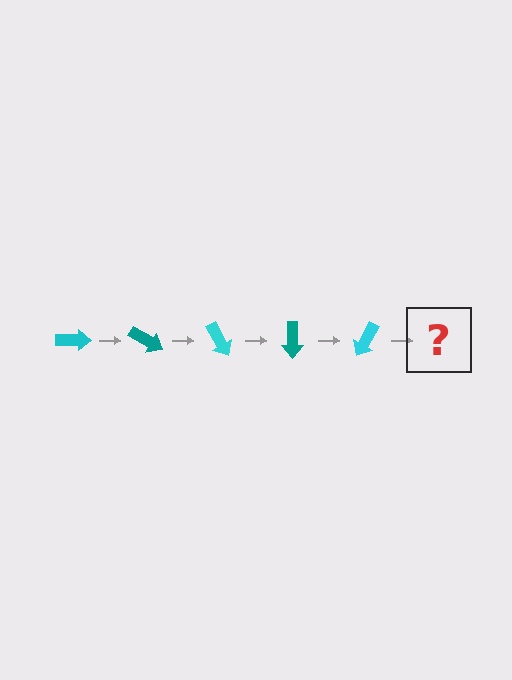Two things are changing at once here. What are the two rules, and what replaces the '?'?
The two rules are that it rotates 30 degrees each step and the color cycles through cyan and teal. The '?' should be a teal arrow, rotated 150 degrees from the start.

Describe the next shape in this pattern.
It should be a teal arrow, rotated 150 degrees from the start.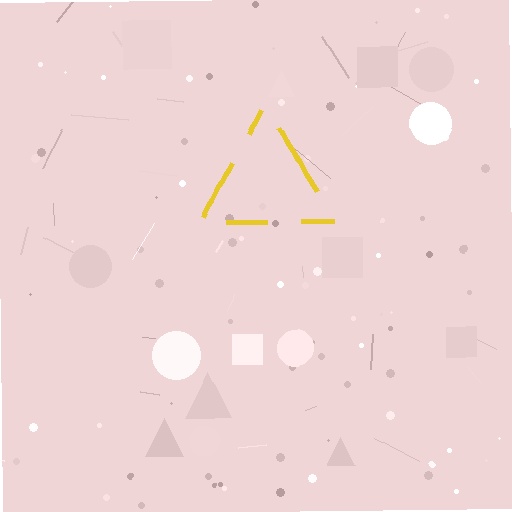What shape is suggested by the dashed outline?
The dashed outline suggests a triangle.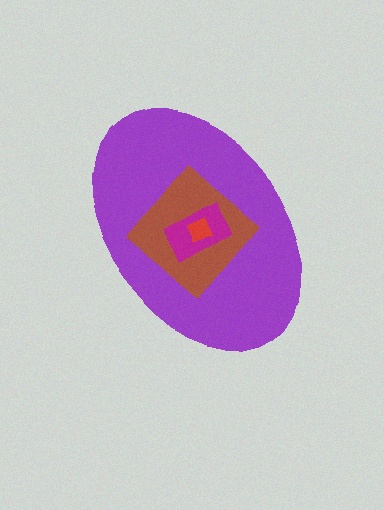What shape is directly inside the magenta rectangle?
The red diamond.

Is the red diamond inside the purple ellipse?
Yes.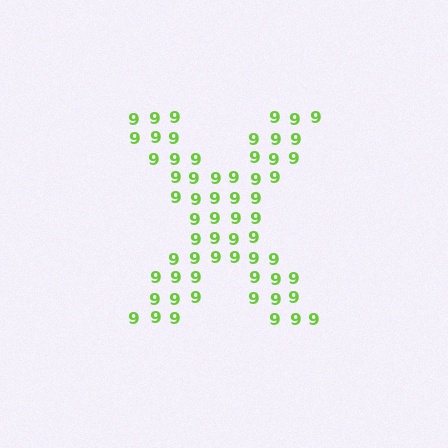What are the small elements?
The small elements are digit 9's.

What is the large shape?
The large shape is the letter X.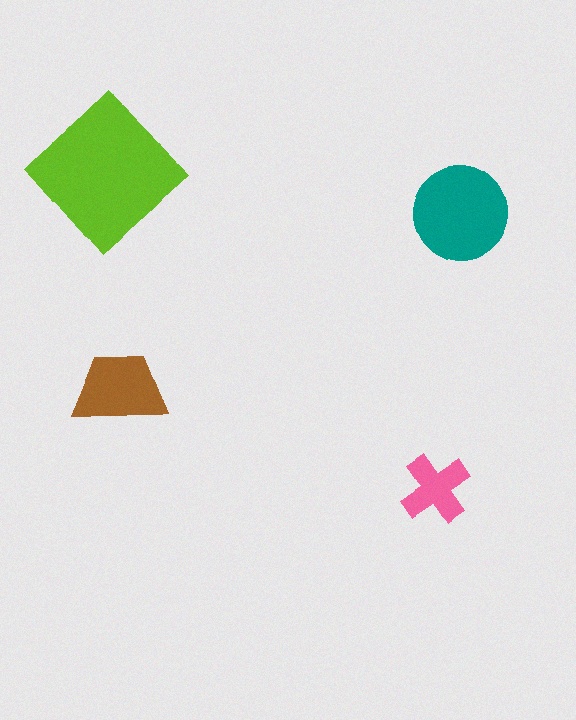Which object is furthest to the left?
The lime diamond is leftmost.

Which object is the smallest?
The pink cross.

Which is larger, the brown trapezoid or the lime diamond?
The lime diamond.